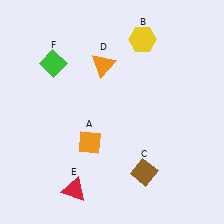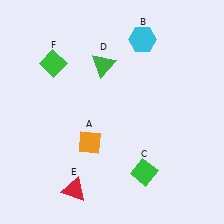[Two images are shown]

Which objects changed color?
B changed from yellow to cyan. C changed from brown to green. D changed from orange to green.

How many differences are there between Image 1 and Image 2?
There are 3 differences between the two images.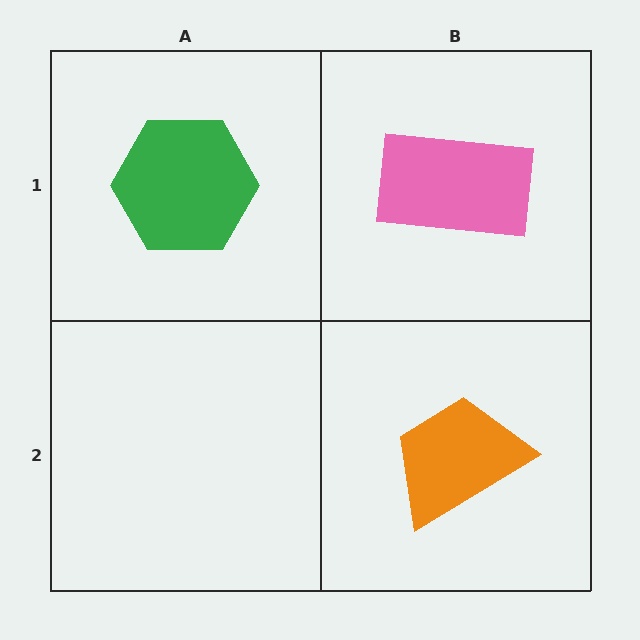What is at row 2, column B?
An orange trapezoid.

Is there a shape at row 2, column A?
No, that cell is empty.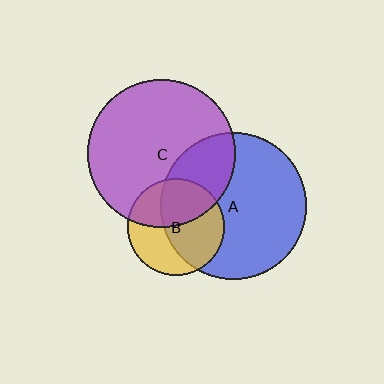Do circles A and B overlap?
Yes.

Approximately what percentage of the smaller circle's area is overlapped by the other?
Approximately 60%.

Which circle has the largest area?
Circle C (purple).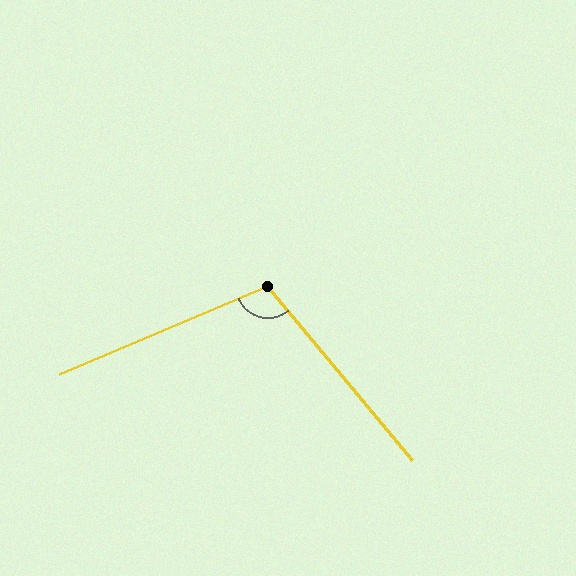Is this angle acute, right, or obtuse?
It is obtuse.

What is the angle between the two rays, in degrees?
Approximately 107 degrees.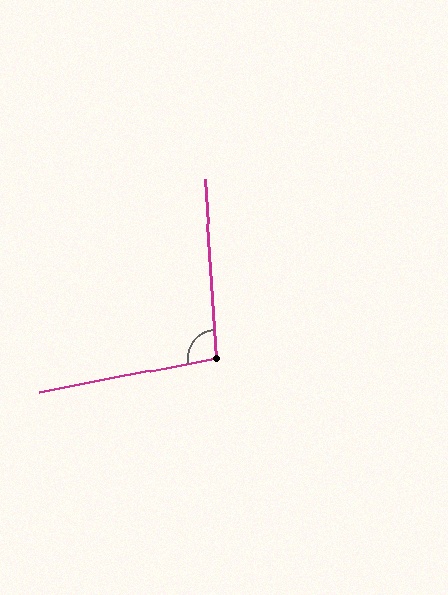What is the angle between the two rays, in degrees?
Approximately 97 degrees.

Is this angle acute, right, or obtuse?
It is obtuse.